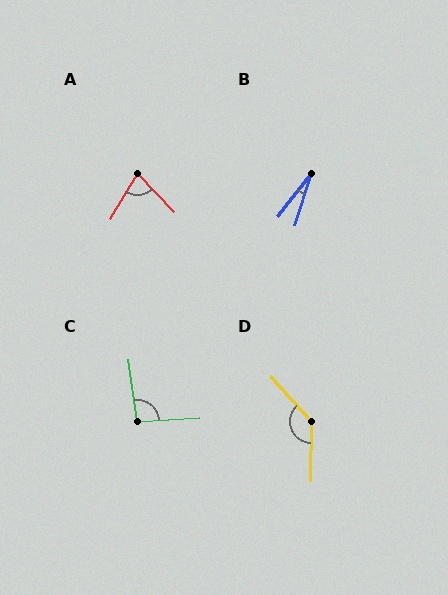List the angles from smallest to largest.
B (20°), A (75°), C (94°), D (137°).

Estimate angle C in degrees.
Approximately 94 degrees.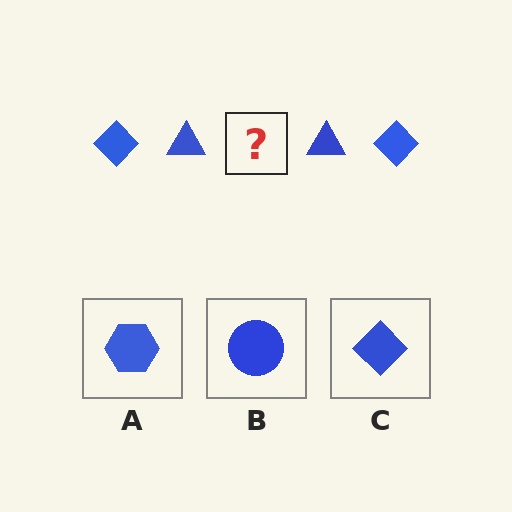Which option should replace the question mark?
Option C.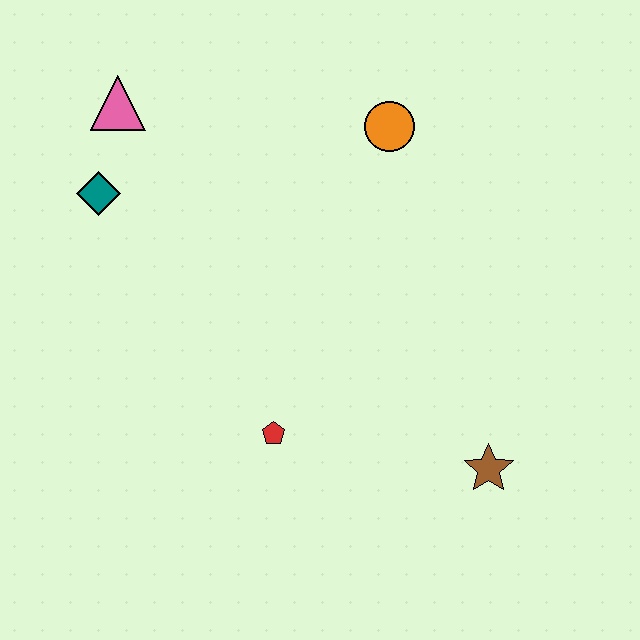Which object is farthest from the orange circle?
The brown star is farthest from the orange circle.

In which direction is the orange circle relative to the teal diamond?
The orange circle is to the right of the teal diamond.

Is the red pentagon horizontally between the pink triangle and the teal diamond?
No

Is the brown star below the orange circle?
Yes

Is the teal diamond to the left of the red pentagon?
Yes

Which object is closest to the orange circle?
The pink triangle is closest to the orange circle.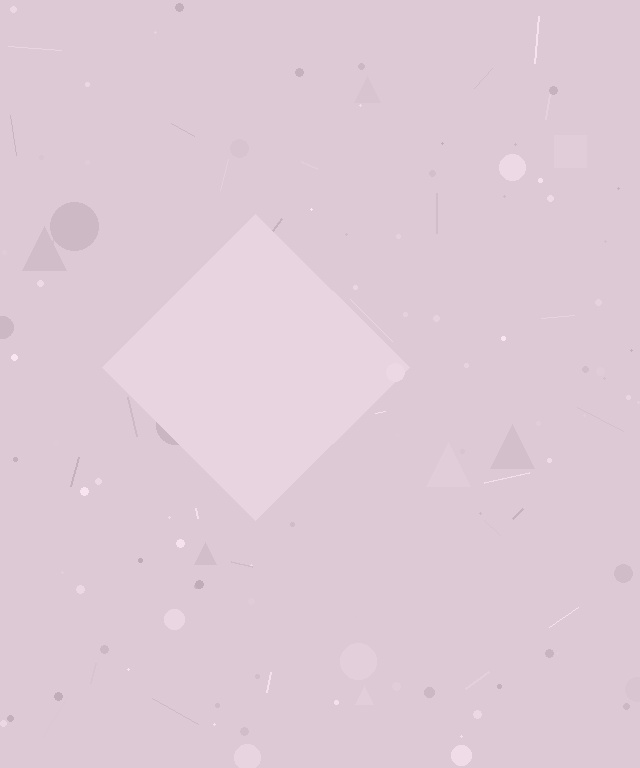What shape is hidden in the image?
A diamond is hidden in the image.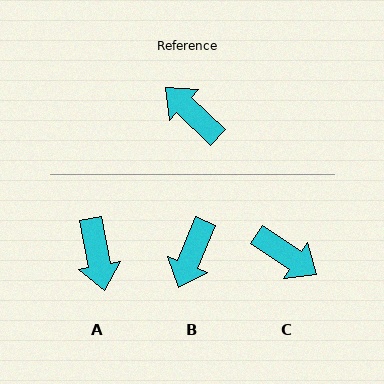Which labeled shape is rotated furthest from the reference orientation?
C, about 171 degrees away.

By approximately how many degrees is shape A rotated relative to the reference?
Approximately 144 degrees counter-clockwise.